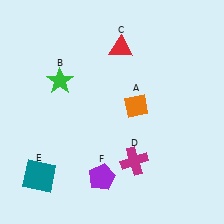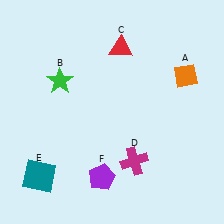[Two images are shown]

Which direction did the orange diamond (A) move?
The orange diamond (A) moved right.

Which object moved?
The orange diamond (A) moved right.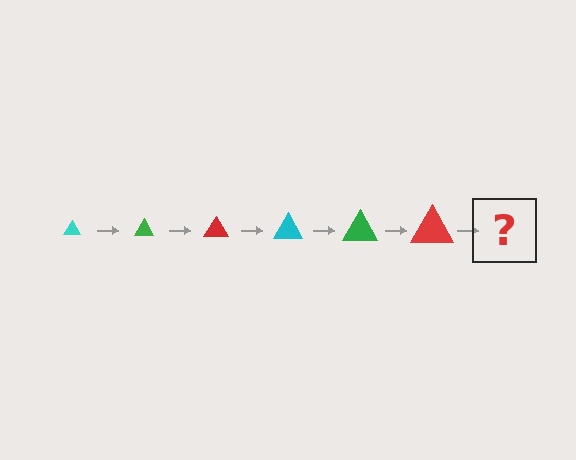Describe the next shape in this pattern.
It should be a cyan triangle, larger than the previous one.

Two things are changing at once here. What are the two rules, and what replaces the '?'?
The two rules are that the triangle grows larger each step and the color cycles through cyan, green, and red. The '?' should be a cyan triangle, larger than the previous one.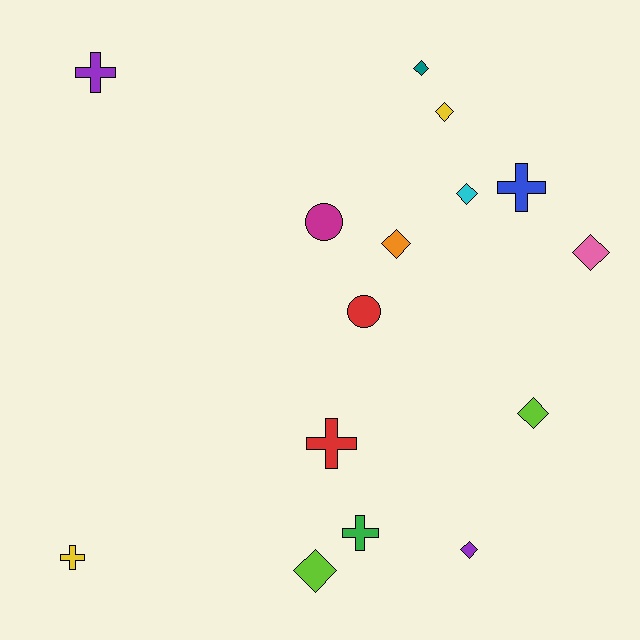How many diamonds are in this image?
There are 8 diamonds.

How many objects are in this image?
There are 15 objects.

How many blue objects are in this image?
There is 1 blue object.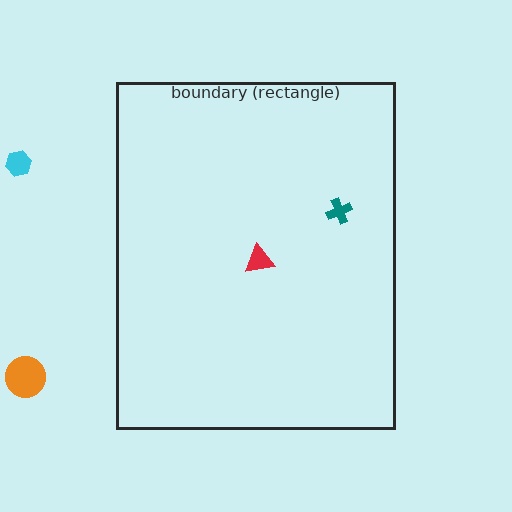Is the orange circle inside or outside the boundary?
Outside.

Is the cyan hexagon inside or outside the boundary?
Outside.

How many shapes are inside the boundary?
2 inside, 2 outside.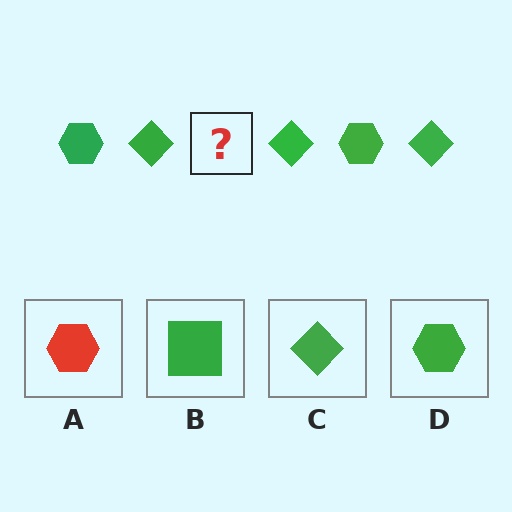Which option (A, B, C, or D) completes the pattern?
D.